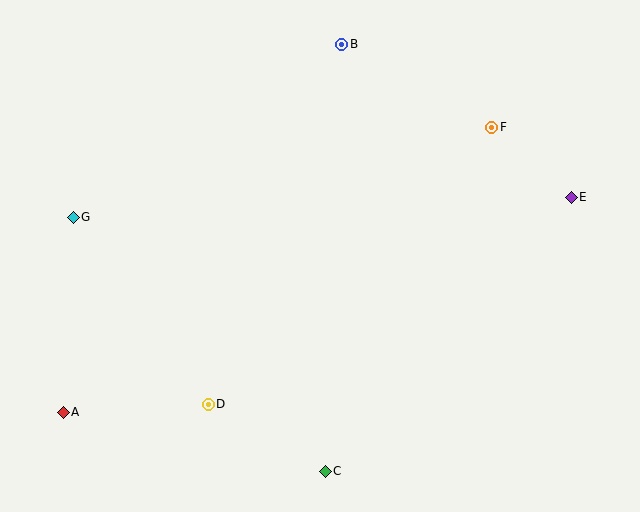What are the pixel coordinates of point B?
Point B is at (342, 44).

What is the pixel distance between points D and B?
The distance between D and B is 384 pixels.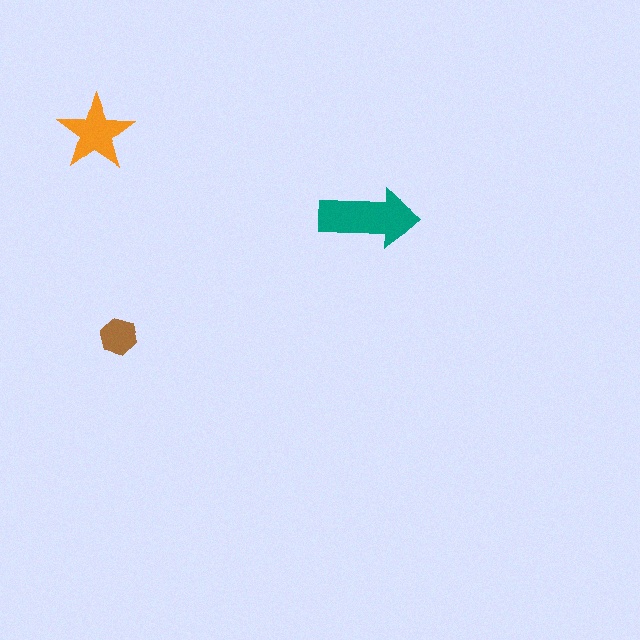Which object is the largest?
The teal arrow.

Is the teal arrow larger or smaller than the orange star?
Larger.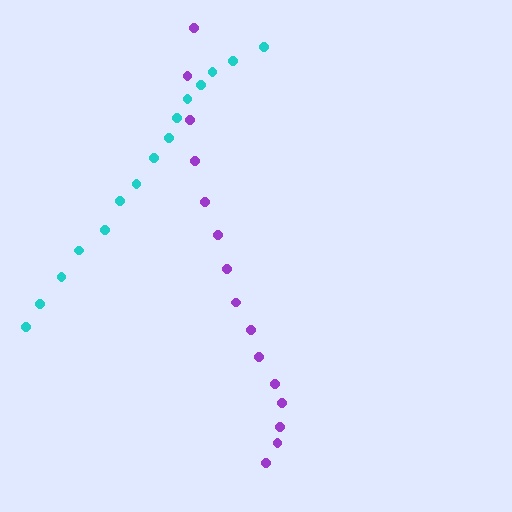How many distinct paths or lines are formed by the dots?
There are 2 distinct paths.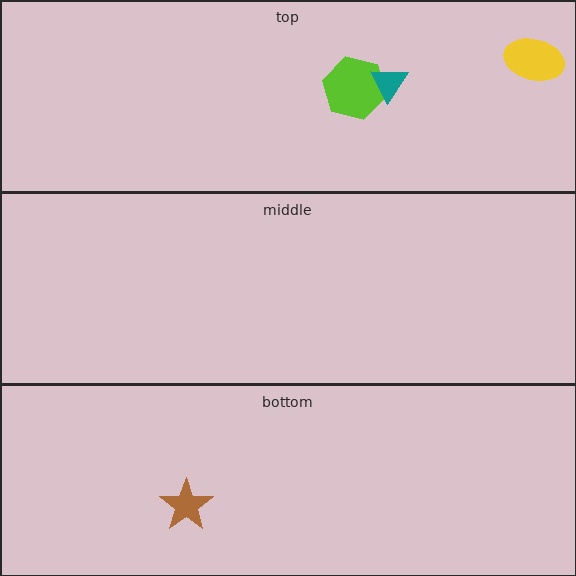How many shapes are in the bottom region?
1.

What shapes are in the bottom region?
The brown star.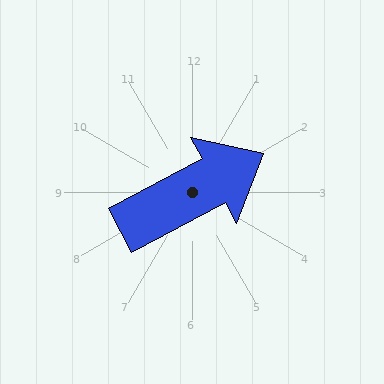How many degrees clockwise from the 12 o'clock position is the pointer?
Approximately 62 degrees.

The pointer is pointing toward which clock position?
Roughly 2 o'clock.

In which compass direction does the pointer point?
Northeast.